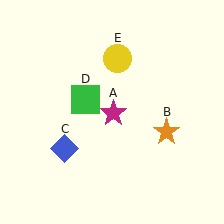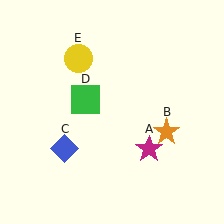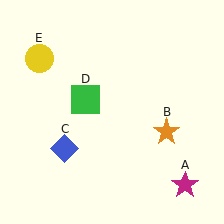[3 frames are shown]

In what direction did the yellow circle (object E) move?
The yellow circle (object E) moved left.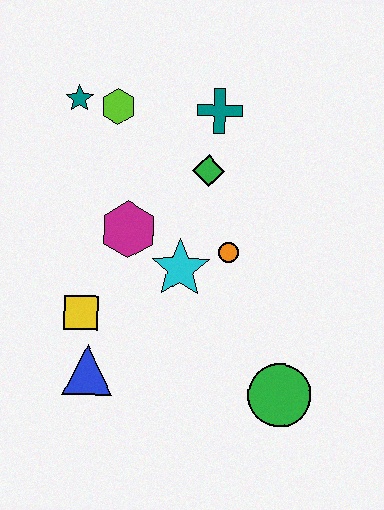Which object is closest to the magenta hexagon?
The cyan star is closest to the magenta hexagon.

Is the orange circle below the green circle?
No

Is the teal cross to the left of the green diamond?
No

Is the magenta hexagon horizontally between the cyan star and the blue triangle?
Yes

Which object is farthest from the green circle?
The teal star is farthest from the green circle.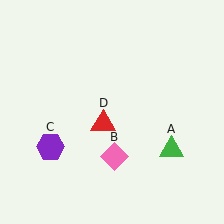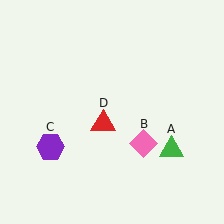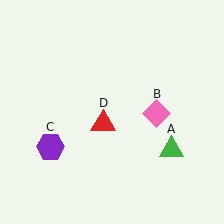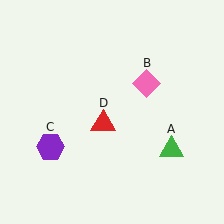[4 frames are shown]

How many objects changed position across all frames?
1 object changed position: pink diamond (object B).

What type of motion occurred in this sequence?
The pink diamond (object B) rotated counterclockwise around the center of the scene.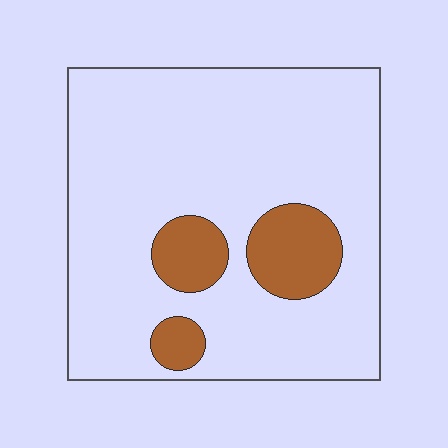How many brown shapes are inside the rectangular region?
3.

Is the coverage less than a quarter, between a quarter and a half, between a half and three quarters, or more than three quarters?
Less than a quarter.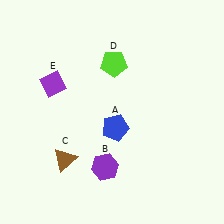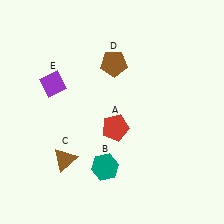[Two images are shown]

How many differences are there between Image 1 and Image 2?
There are 3 differences between the two images.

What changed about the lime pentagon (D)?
In Image 1, D is lime. In Image 2, it changed to brown.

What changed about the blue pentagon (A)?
In Image 1, A is blue. In Image 2, it changed to red.